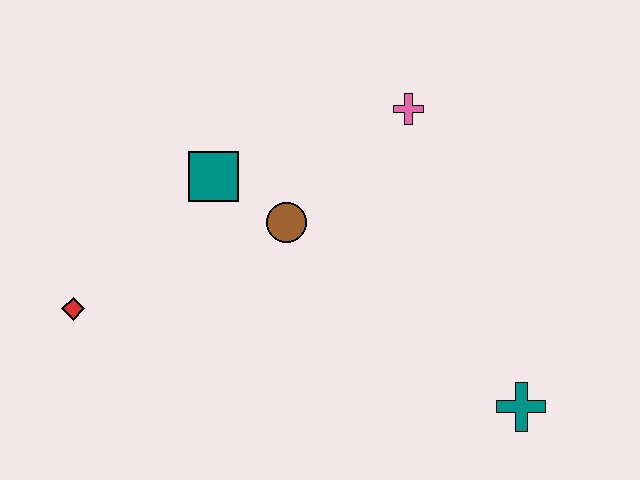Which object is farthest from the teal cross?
The red diamond is farthest from the teal cross.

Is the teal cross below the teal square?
Yes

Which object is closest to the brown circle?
The teal square is closest to the brown circle.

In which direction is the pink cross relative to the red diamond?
The pink cross is to the right of the red diamond.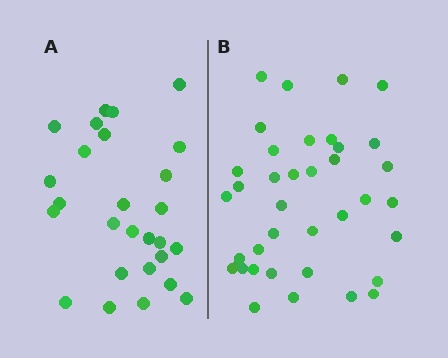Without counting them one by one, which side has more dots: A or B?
Region B (the right region) has more dots.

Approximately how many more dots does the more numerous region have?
Region B has roughly 12 or so more dots than region A.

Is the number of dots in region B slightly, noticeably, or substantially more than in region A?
Region B has noticeably more, but not dramatically so. The ratio is roughly 1.4 to 1.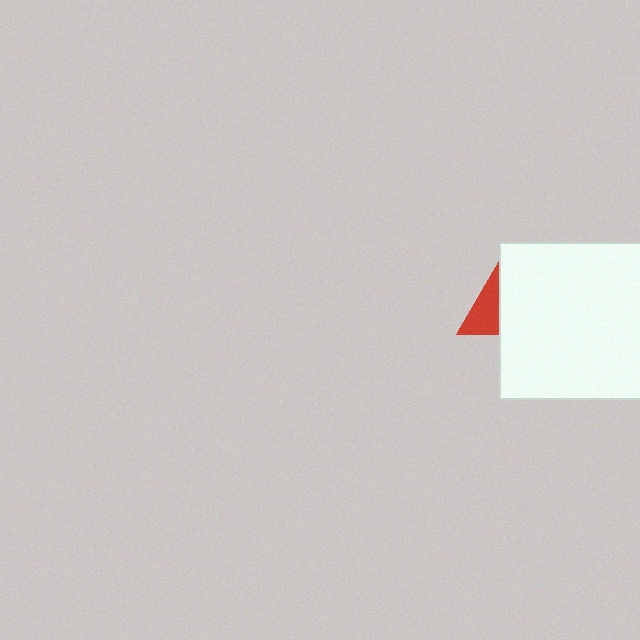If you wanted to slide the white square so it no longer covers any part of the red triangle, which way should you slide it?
Slide it right — that is the most direct way to separate the two shapes.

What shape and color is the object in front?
The object in front is a white square.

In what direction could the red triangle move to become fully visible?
The red triangle could move left. That would shift it out from behind the white square entirely.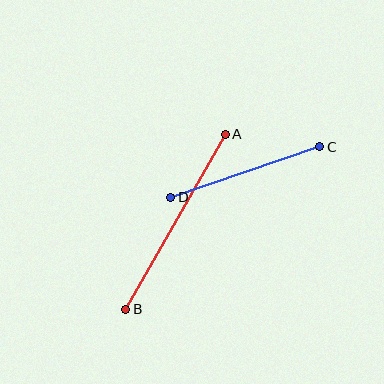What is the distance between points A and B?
The distance is approximately 202 pixels.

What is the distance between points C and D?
The distance is approximately 157 pixels.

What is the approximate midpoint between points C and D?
The midpoint is at approximately (245, 172) pixels.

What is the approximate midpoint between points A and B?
The midpoint is at approximately (175, 222) pixels.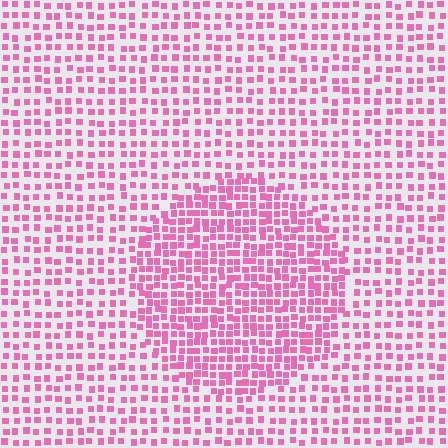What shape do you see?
I see a circle.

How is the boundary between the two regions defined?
The boundary is defined by a change in element density (approximately 1.7x ratio). All elements are the same color, size, and shape.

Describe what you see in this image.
The image contains small pink elements arranged at two different densities. A circle-shaped region is visible where the elements are more densely packed than the surrounding area.